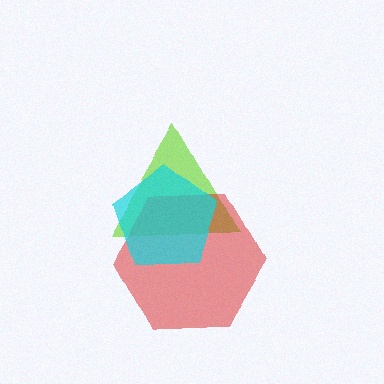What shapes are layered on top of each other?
The layered shapes are: a lime triangle, a red hexagon, a cyan pentagon.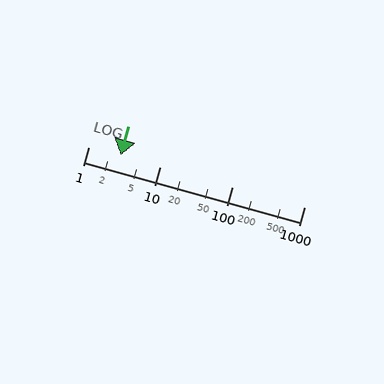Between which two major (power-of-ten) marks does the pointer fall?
The pointer is between 1 and 10.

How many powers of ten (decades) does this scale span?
The scale spans 3 decades, from 1 to 1000.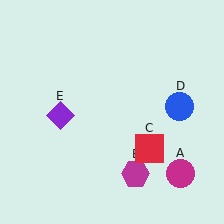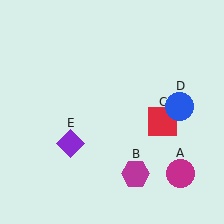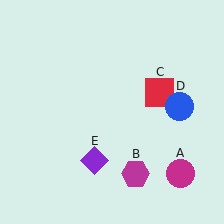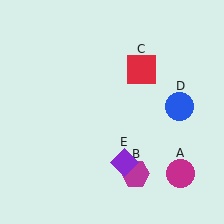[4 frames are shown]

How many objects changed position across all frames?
2 objects changed position: red square (object C), purple diamond (object E).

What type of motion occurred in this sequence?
The red square (object C), purple diamond (object E) rotated counterclockwise around the center of the scene.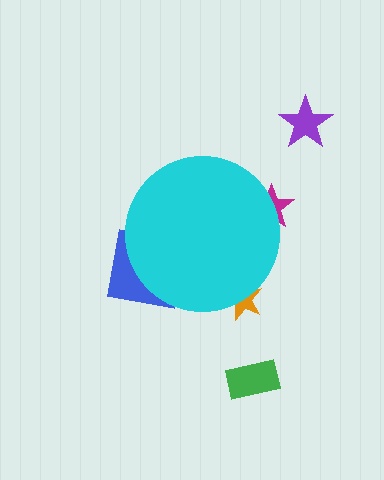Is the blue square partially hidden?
Yes, the blue square is partially hidden behind the cyan circle.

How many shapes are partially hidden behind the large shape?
3 shapes are partially hidden.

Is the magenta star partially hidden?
Yes, the magenta star is partially hidden behind the cyan circle.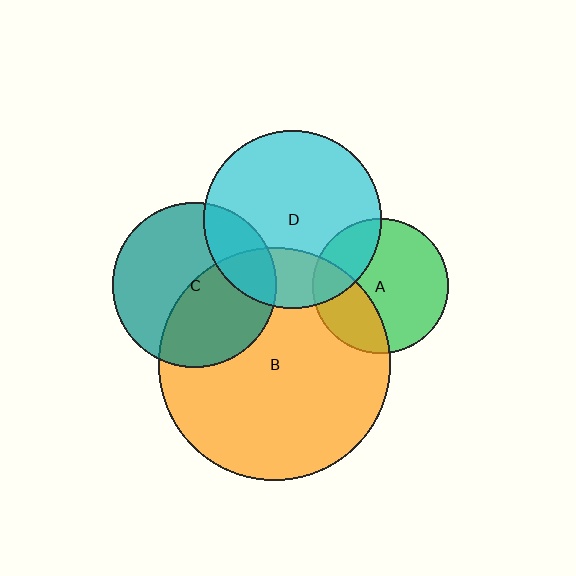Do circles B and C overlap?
Yes.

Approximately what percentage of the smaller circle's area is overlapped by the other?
Approximately 45%.